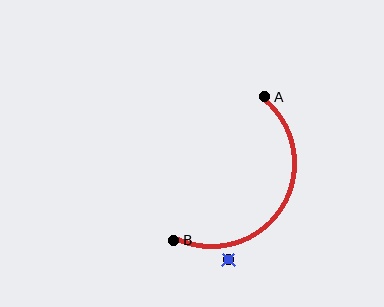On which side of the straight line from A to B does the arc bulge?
The arc bulges to the right of the straight line connecting A and B.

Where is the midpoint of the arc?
The arc midpoint is the point on the curve farthest from the straight line joining A and B. It sits to the right of that line.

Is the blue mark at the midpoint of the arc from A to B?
No — the blue mark does not lie on the arc at all. It sits slightly outside the curve.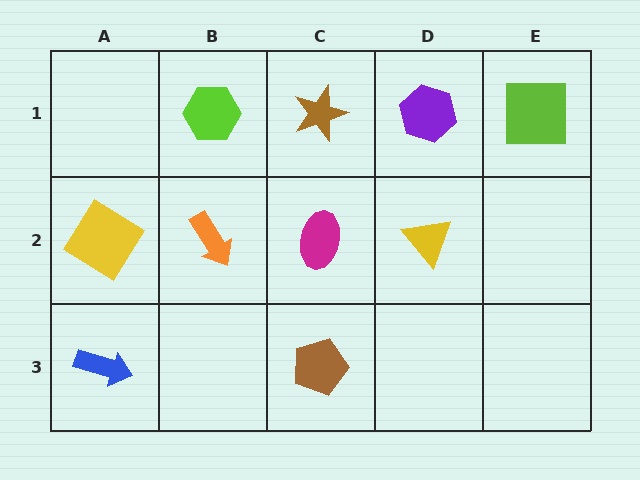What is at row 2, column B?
An orange arrow.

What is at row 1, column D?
A purple hexagon.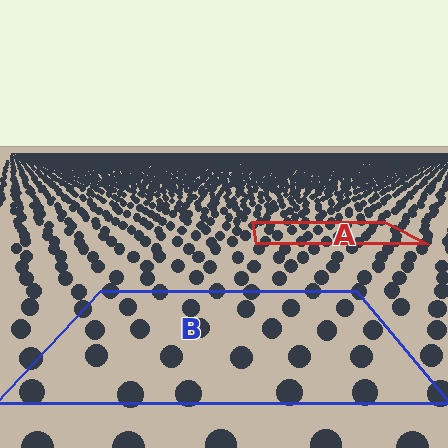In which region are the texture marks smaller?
The texture marks are smaller in region A, because it is farther away.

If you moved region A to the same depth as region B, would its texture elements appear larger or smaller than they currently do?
They would appear larger. At a closer depth, the same texture elements are projected at a bigger on-screen size.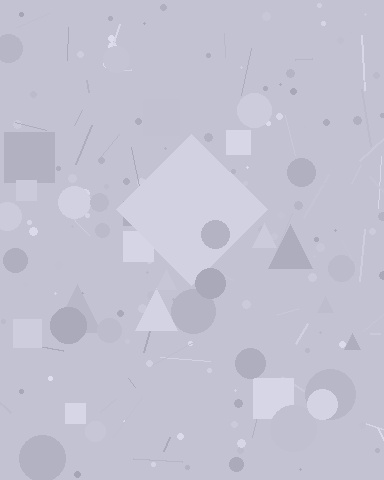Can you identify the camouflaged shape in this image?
The camouflaged shape is a diamond.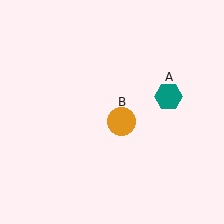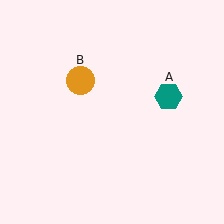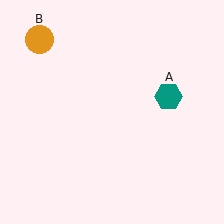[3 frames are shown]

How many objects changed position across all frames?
1 object changed position: orange circle (object B).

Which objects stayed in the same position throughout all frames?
Teal hexagon (object A) remained stationary.